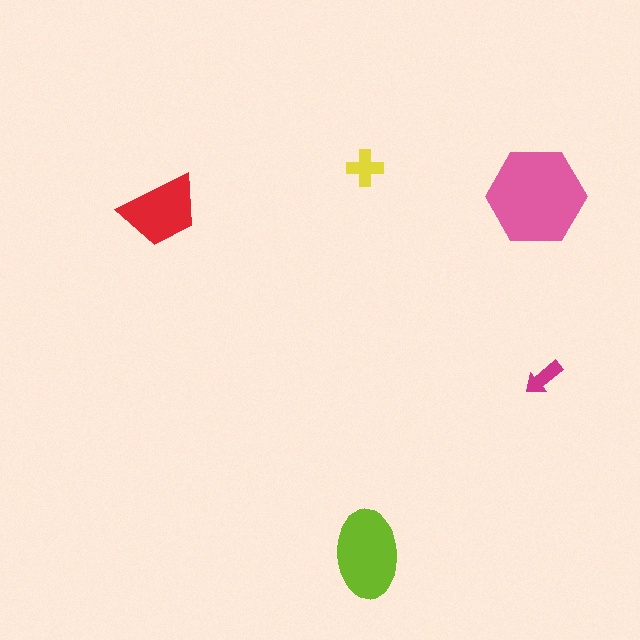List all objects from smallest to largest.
The magenta arrow, the yellow cross, the red trapezoid, the lime ellipse, the pink hexagon.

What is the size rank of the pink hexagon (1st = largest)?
1st.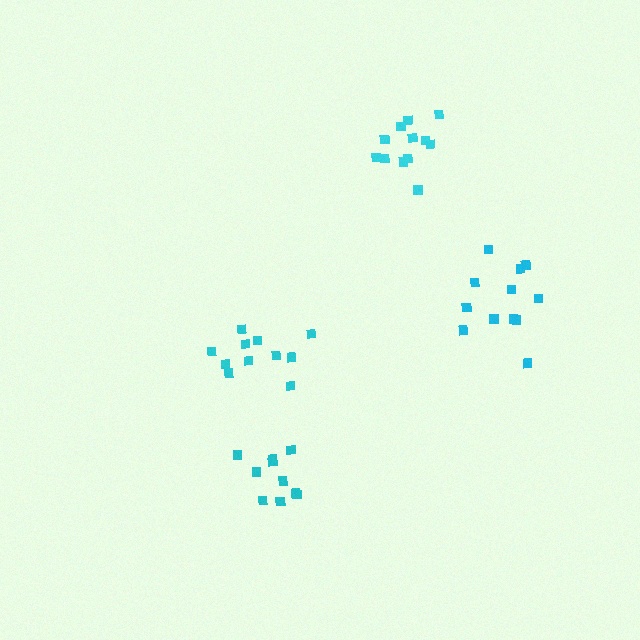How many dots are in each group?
Group 1: 12 dots, Group 2: 10 dots, Group 3: 11 dots, Group 4: 12 dots (45 total).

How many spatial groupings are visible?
There are 4 spatial groupings.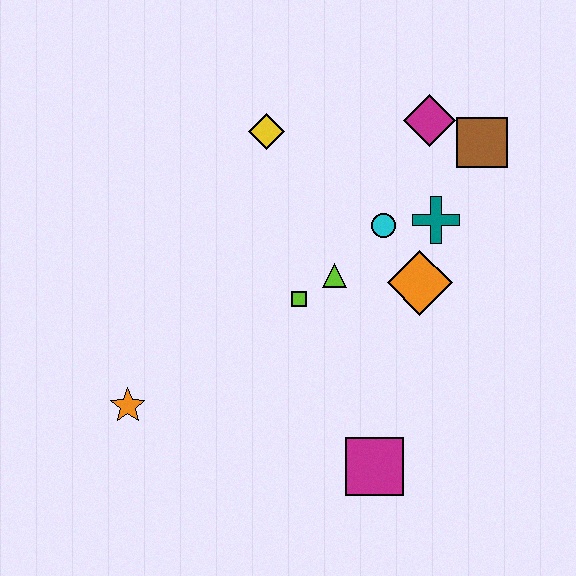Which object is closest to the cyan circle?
The teal cross is closest to the cyan circle.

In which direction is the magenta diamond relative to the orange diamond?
The magenta diamond is above the orange diamond.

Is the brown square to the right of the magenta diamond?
Yes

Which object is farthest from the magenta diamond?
The orange star is farthest from the magenta diamond.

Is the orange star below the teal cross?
Yes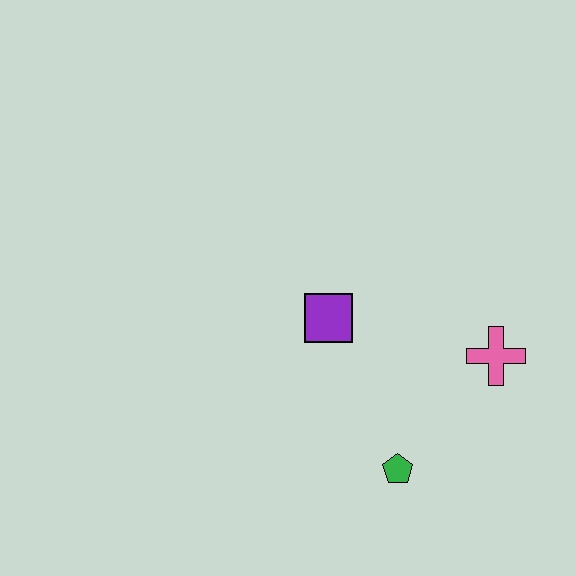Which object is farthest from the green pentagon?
The purple square is farthest from the green pentagon.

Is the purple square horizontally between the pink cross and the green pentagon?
No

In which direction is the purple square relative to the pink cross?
The purple square is to the left of the pink cross.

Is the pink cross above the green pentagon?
Yes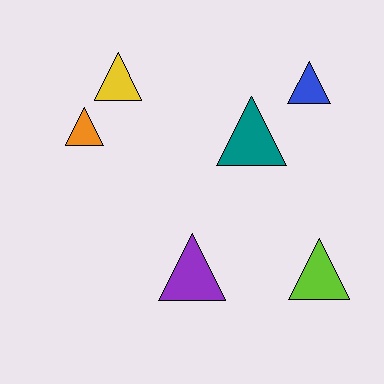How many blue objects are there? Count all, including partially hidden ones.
There is 1 blue object.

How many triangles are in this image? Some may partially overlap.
There are 6 triangles.